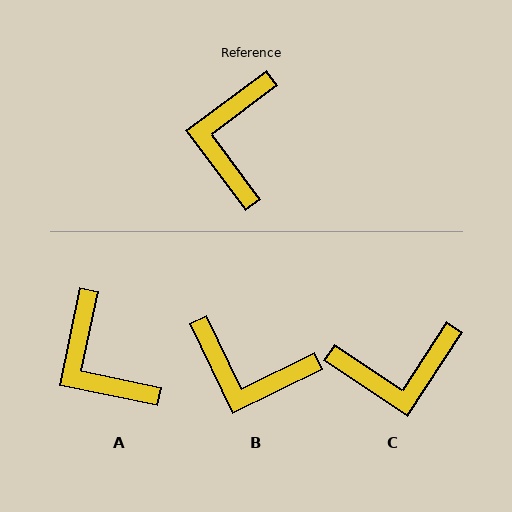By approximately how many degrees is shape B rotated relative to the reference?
Approximately 79 degrees counter-clockwise.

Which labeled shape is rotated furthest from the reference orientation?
C, about 110 degrees away.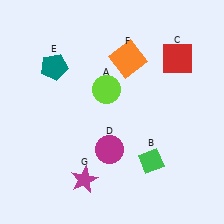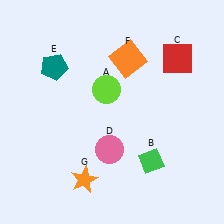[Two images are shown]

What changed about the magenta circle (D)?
In Image 1, D is magenta. In Image 2, it changed to pink.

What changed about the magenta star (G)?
In Image 1, G is magenta. In Image 2, it changed to orange.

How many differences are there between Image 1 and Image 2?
There are 2 differences between the two images.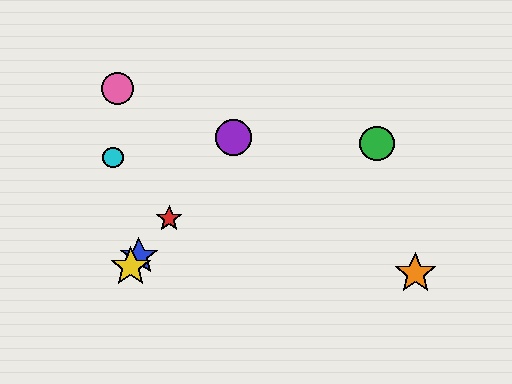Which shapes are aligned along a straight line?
The red star, the blue star, the yellow star, the purple circle are aligned along a straight line.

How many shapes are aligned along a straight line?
4 shapes (the red star, the blue star, the yellow star, the purple circle) are aligned along a straight line.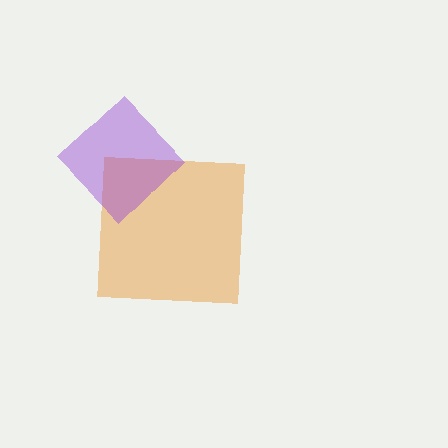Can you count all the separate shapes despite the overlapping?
Yes, there are 2 separate shapes.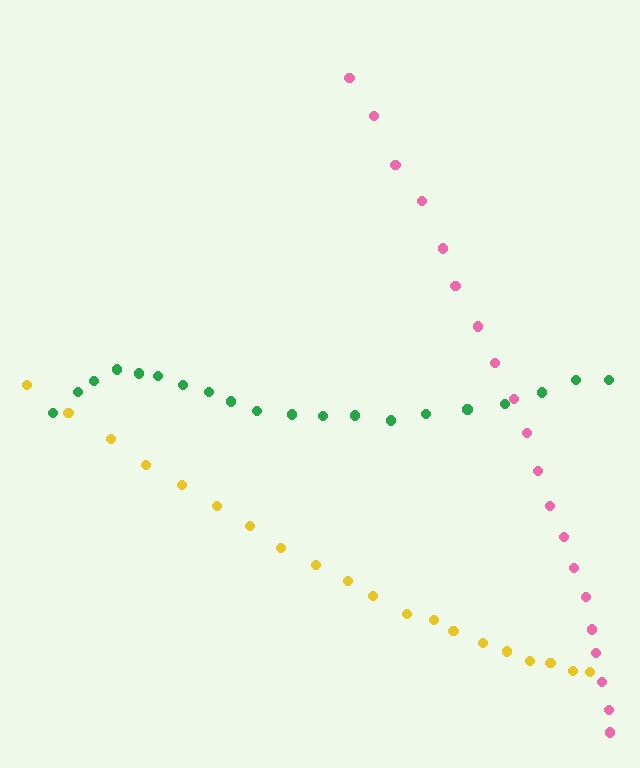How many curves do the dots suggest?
There are 3 distinct paths.